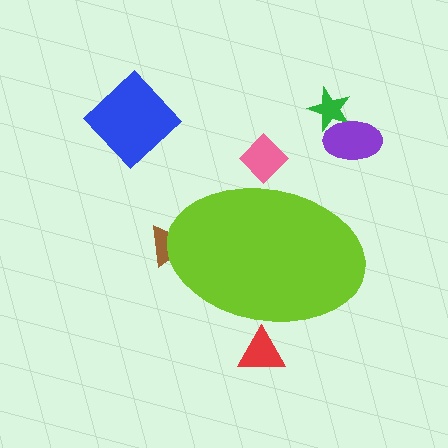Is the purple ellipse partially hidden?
No, the purple ellipse is fully visible.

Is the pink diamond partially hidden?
Yes, the pink diamond is partially hidden behind the lime ellipse.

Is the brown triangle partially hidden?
Yes, the brown triangle is partially hidden behind the lime ellipse.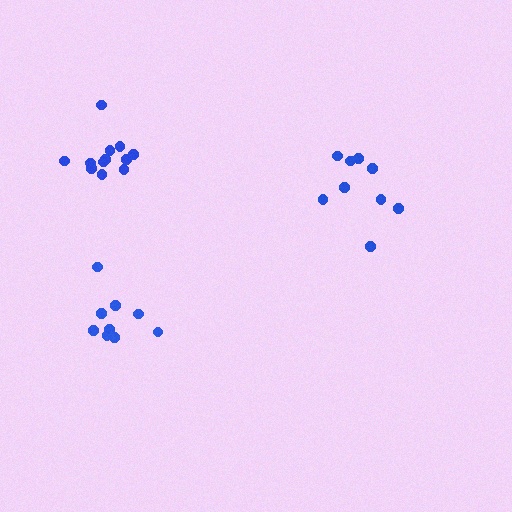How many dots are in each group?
Group 1: 12 dots, Group 2: 9 dots, Group 3: 9 dots (30 total).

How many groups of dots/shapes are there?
There are 3 groups.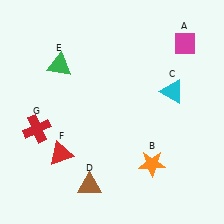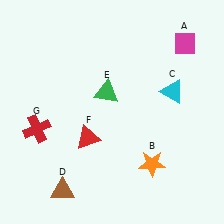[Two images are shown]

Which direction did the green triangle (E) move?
The green triangle (E) moved right.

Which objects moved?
The objects that moved are: the brown triangle (D), the green triangle (E), the red triangle (F).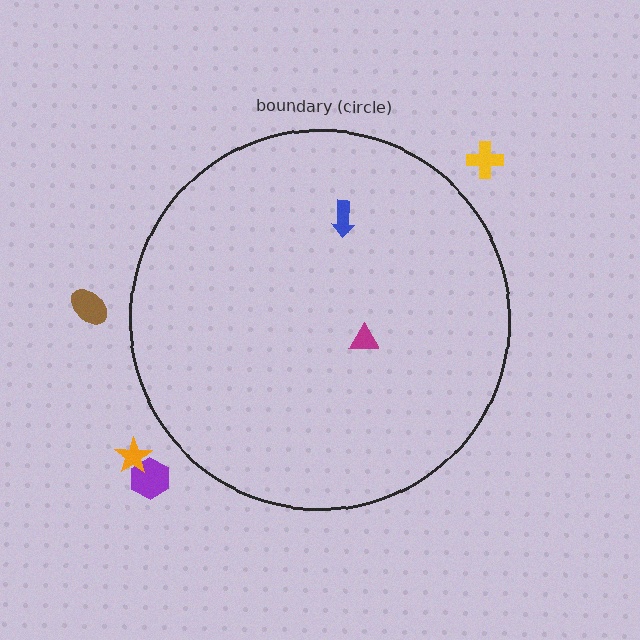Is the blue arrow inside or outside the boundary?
Inside.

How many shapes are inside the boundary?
2 inside, 4 outside.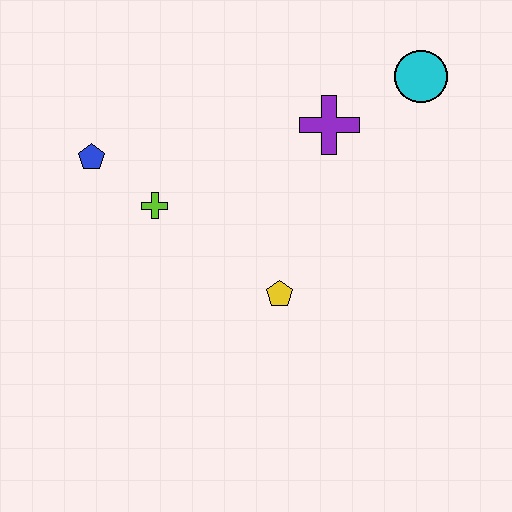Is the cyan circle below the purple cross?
No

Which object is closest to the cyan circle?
The purple cross is closest to the cyan circle.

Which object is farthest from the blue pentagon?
The cyan circle is farthest from the blue pentagon.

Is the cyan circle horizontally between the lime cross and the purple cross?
No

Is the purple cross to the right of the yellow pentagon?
Yes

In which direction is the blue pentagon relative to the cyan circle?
The blue pentagon is to the left of the cyan circle.